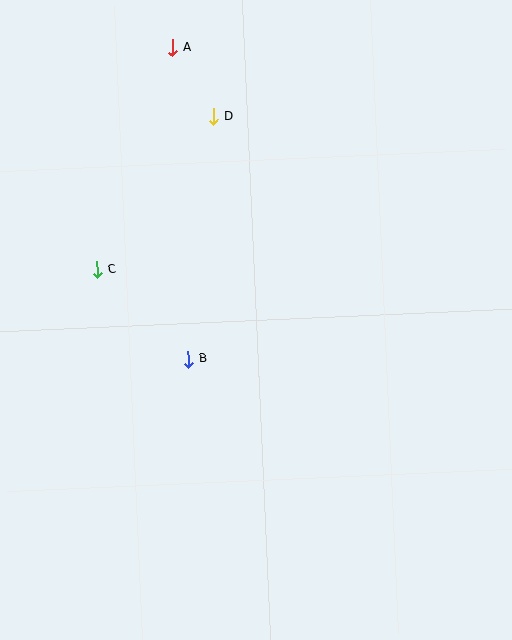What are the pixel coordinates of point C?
Point C is at (97, 270).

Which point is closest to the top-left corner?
Point A is closest to the top-left corner.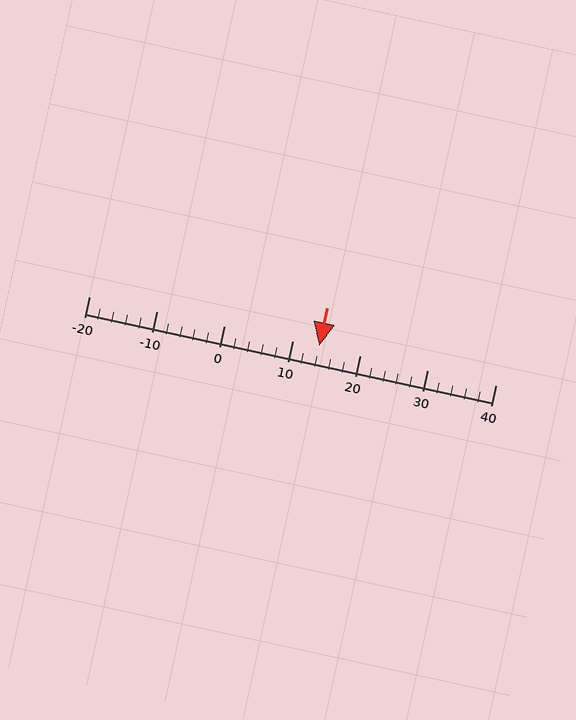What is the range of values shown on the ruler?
The ruler shows values from -20 to 40.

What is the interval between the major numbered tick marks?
The major tick marks are spaced 10 units apart.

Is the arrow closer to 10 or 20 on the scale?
The arrow is closer to 10.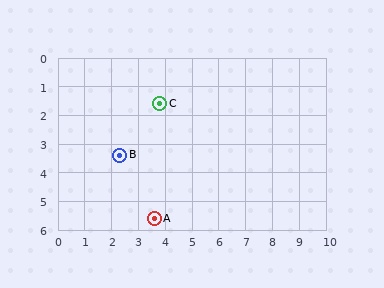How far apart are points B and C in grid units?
Points B and C are about 2.3 grid units apart.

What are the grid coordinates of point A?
Point A is at approximately (3.6, 5.6).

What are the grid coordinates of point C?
Point C is at approximately (3.8, 1.6).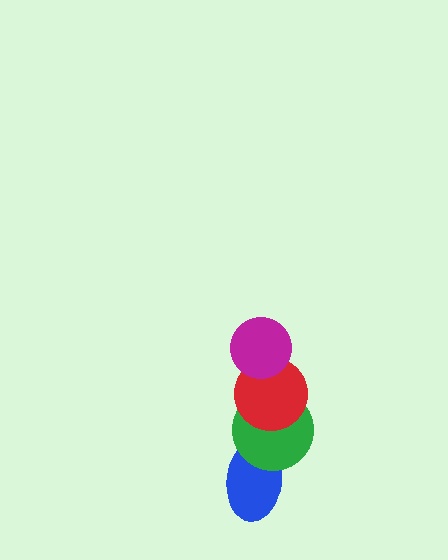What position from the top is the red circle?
The red circle is 2nd from the top.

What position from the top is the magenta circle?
The magenta circle is 1st from the top.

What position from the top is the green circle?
The green circle is 3rd from the top.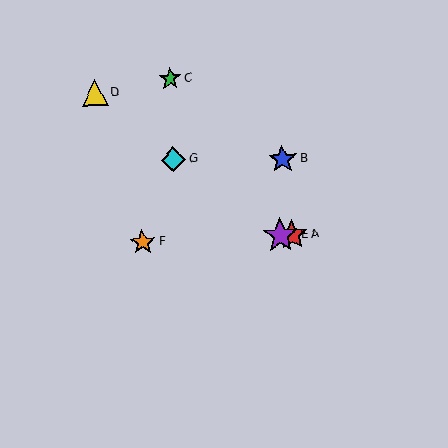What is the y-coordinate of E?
Object E is at y≈235.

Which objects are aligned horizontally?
Objects A, E, F are aligned horizontally.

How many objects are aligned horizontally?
3 objects (A, E, F) are aligned horizontally.